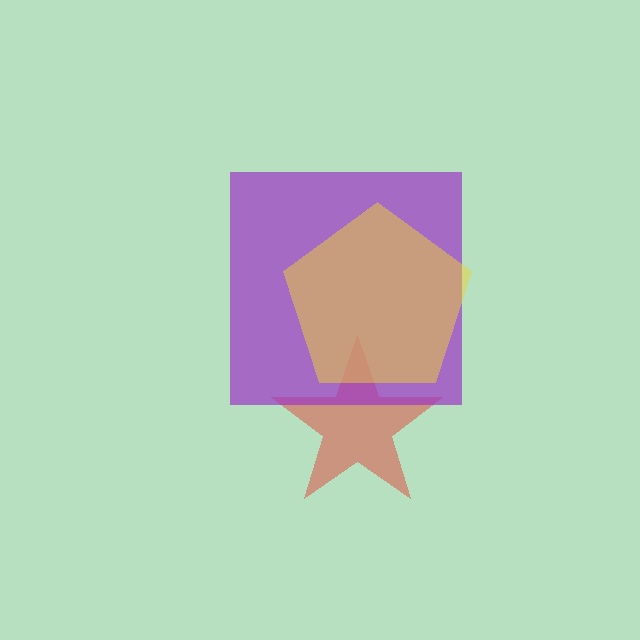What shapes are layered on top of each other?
The layered shapes are: a red star, a purple square, a yellow pentagon.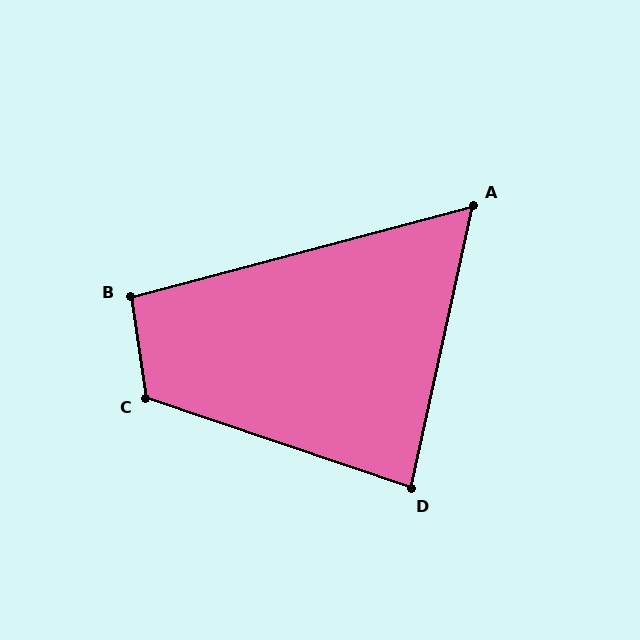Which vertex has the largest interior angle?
C, at approximately 117 degrees.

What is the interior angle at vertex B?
Approximately 96 degrees (obtuse).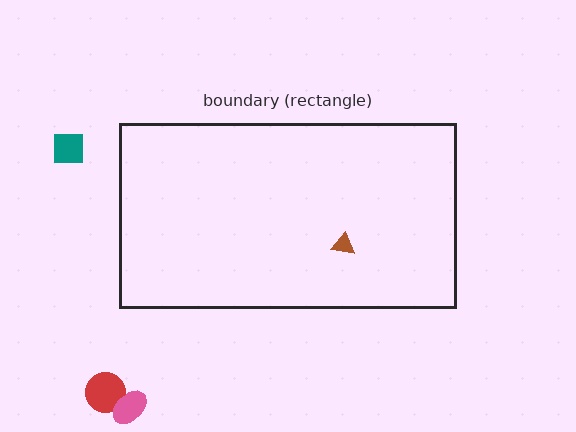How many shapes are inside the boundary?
1 inside, 3 outside.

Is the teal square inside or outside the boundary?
Outside.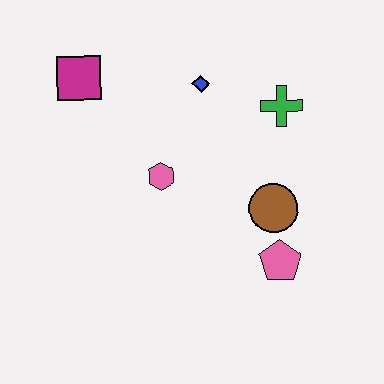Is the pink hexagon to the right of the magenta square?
Yes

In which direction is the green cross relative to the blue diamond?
The green cross is to the right of the blue diamond.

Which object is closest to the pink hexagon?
The blue diamond is closest to the pink hexagon.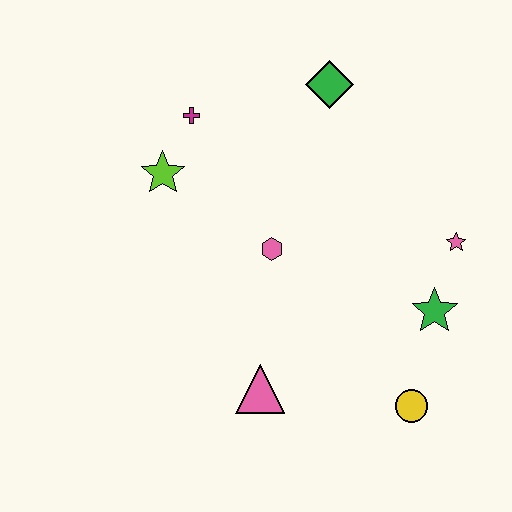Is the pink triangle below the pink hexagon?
Yes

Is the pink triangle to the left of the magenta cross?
No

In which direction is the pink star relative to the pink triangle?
The pink star is to the right of the pink triangle.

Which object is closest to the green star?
The pink star is closest to the green star.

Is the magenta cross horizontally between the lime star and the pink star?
Yes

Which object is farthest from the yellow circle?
The magenta cross is farthest from the yellow circle.